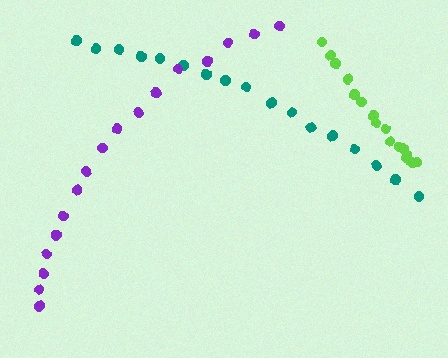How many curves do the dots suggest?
There are 3 distinct paths.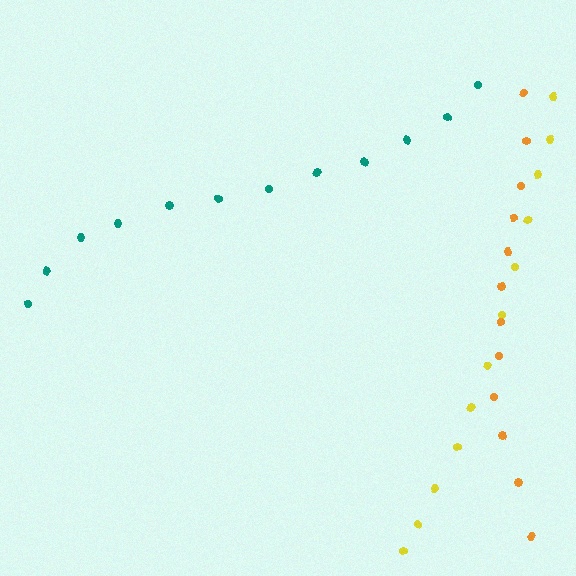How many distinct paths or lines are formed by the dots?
There are 3 distinct paths.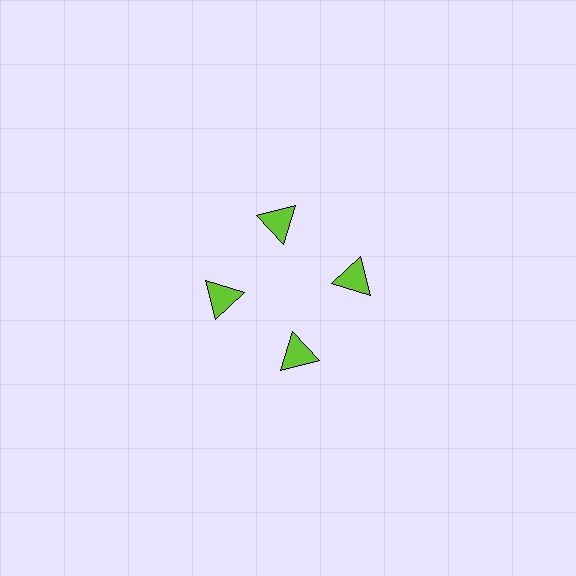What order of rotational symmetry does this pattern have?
This pattern has 4-fold rotational symmetry.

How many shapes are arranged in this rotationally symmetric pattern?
There are 4 shapes, arranged in 4 groups of 1.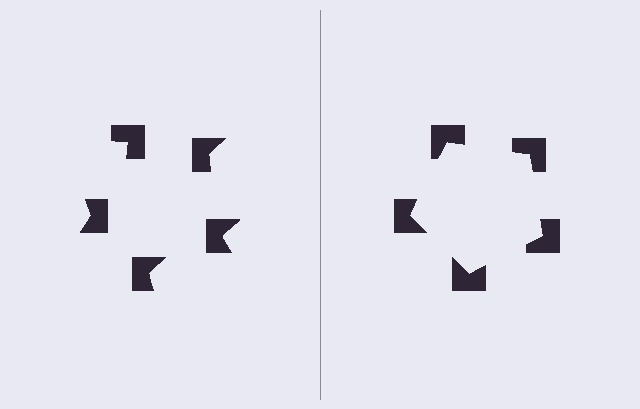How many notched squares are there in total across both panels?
10 — 5 on each side.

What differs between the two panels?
The notched squares are positioned identically on both sides; only the wedge orientations differ. On the right they align to a pentagon; on the left they are misaligned.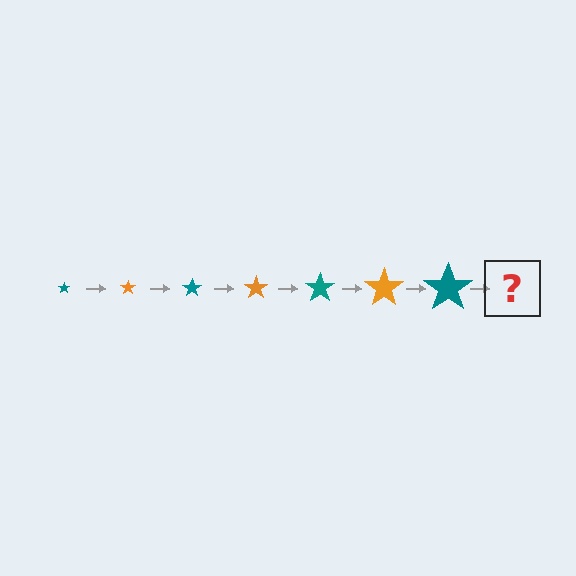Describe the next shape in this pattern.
It should be an orange star, larger than the previous one.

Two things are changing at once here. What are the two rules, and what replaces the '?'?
The two rules are that the star grows larger each step and the color cycles through teal and orange. The '?' should be an orange star, larger than the previous one.